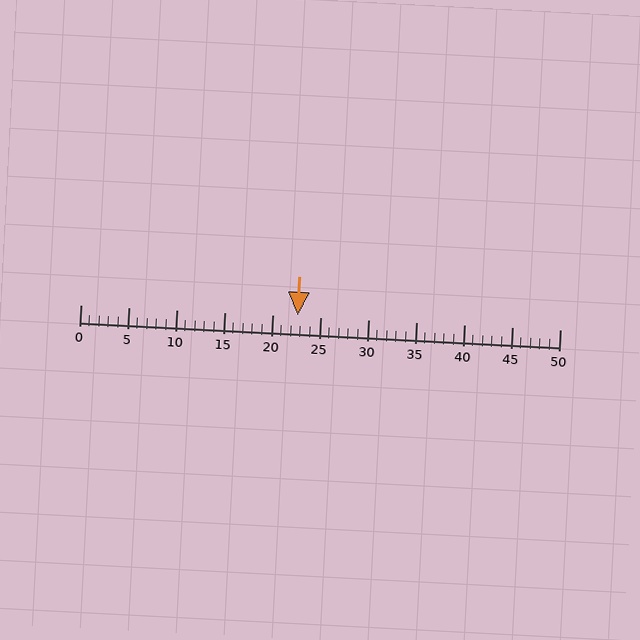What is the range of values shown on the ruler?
The ruler shows values from 0 to 50.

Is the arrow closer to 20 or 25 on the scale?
The arrow is closer to 25.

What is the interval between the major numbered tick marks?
The major tick marks are spaced 5 units apart.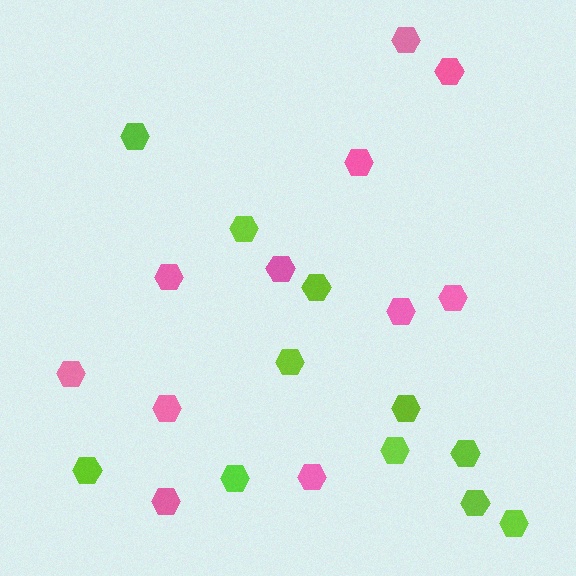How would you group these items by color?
There are 2 groups: one group of lime hexagons (11) and one group of pink hexagons (11).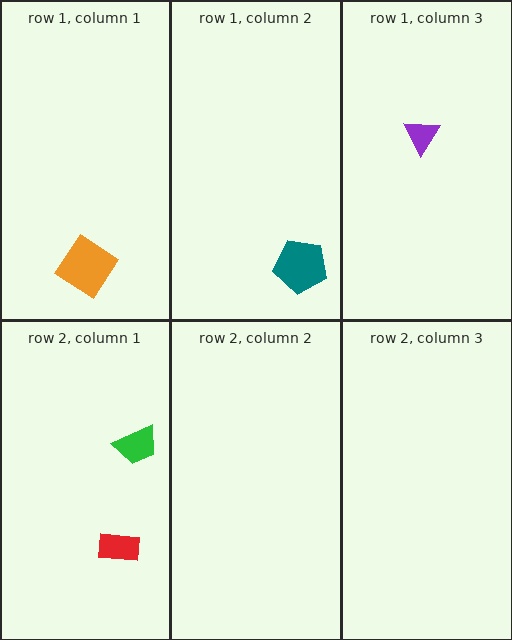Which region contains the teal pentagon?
The row 1, column 2 region.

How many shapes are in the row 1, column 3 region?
1.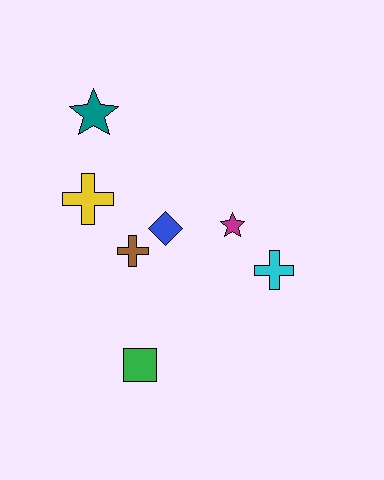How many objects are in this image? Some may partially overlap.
There are 7 objects.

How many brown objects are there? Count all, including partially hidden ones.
There is 1 brown object.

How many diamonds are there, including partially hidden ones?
There is 1 diamond.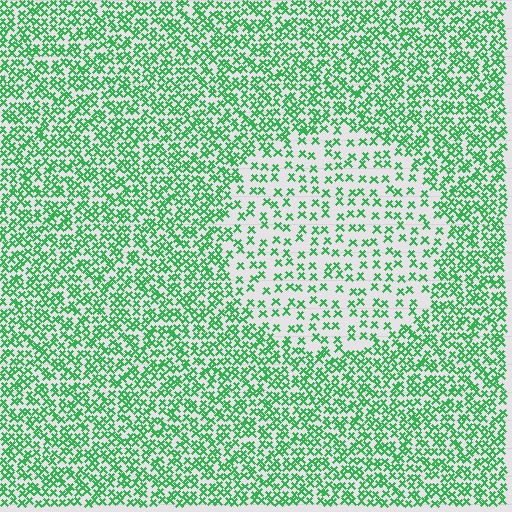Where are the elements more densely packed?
The elements are more densely packed outside the circle boundary.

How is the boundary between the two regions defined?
The boundary is defined by a change in element density (approximately 2.2x ratio). All elements are the same color, size, and shape.